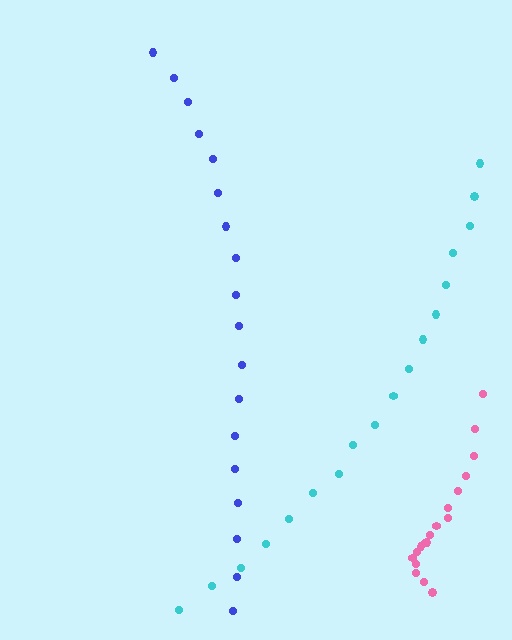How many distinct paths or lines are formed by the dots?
There are 3 distinct paths.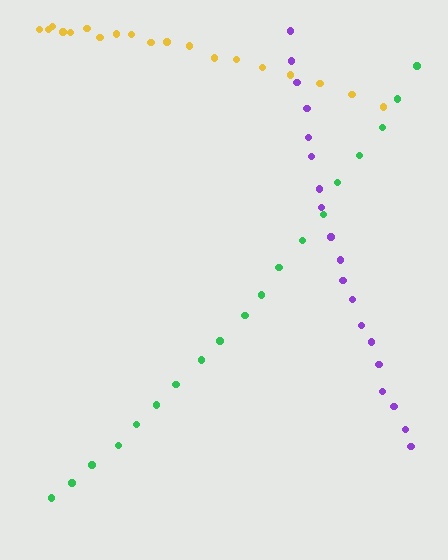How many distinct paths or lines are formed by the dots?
There are 3 distinct paths.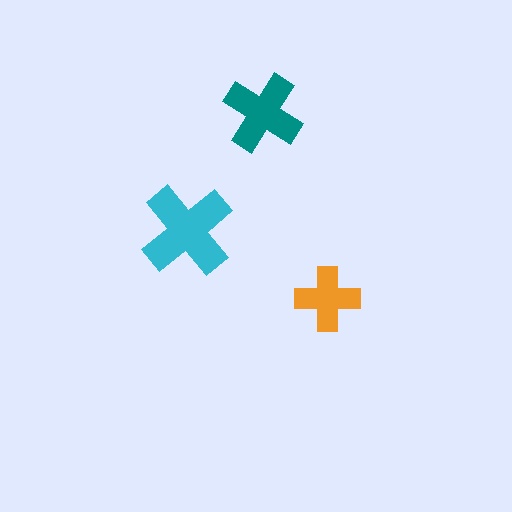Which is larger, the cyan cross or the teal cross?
The cyan one.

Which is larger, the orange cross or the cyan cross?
The cyan one.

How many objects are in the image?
There are 3 objects in the image.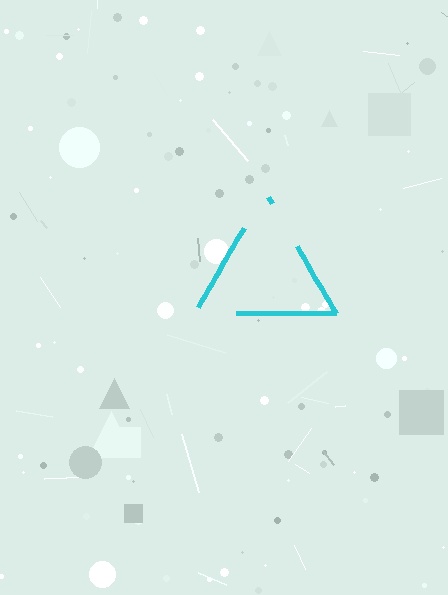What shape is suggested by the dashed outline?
The dashed outline suggests a triangle.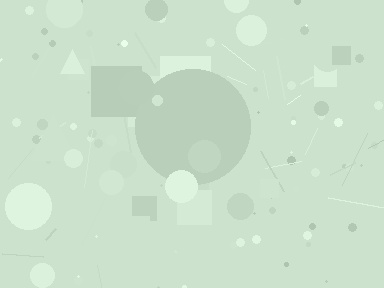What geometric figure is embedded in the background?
A circle is embedded in the background.